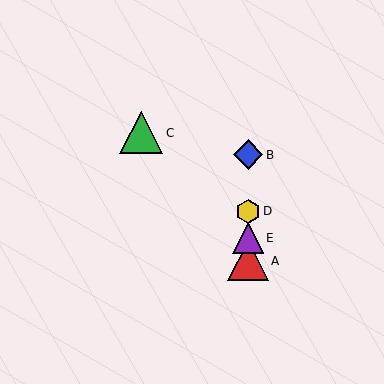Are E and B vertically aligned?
Yes, both are at x≈248.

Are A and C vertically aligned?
No, A is at x≈248 and C is at x≈141.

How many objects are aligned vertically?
4 objects (A, B, D, E) are aligned vertically.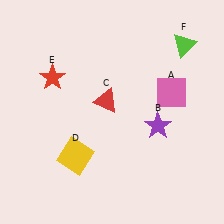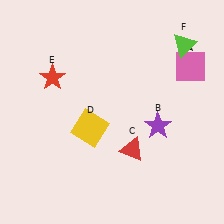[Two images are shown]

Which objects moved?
The objects that moved are: the pink square (A), the red triangle (C), the yellow square (D).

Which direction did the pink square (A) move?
The pink square (A) moved up.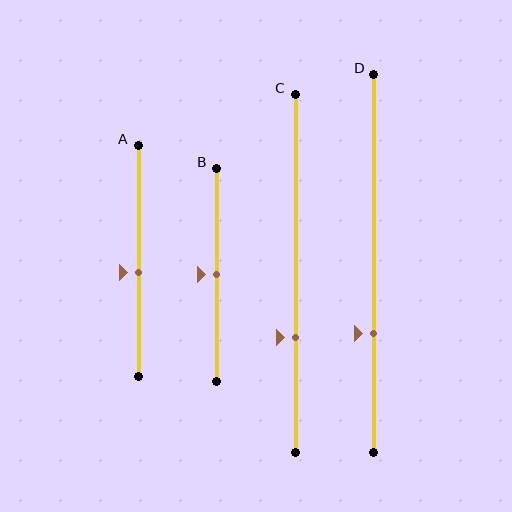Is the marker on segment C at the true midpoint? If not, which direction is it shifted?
No, the marker on segment C is shifted downward by about 18% of the segment length.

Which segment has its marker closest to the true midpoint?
Segment B has its marker closest to the true midpoint.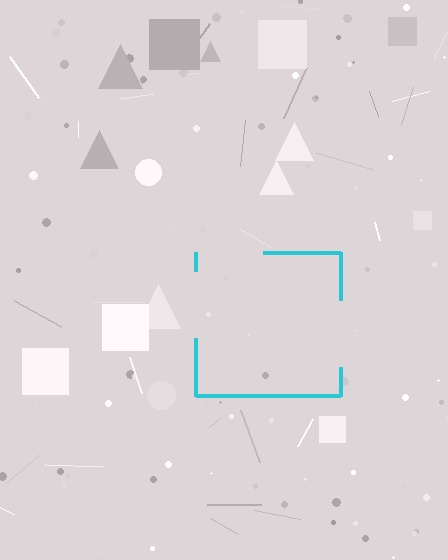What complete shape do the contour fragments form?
The contour fragments form a square.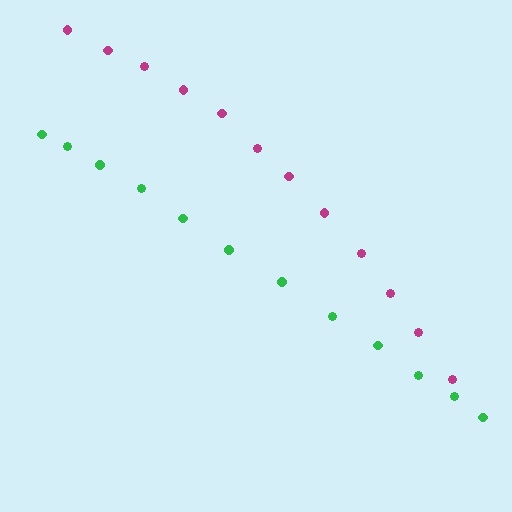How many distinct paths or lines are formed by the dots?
There are 2 distinct paths.